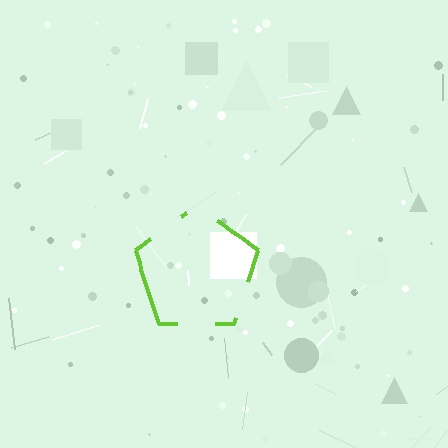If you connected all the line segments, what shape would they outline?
They would outline a pentagon.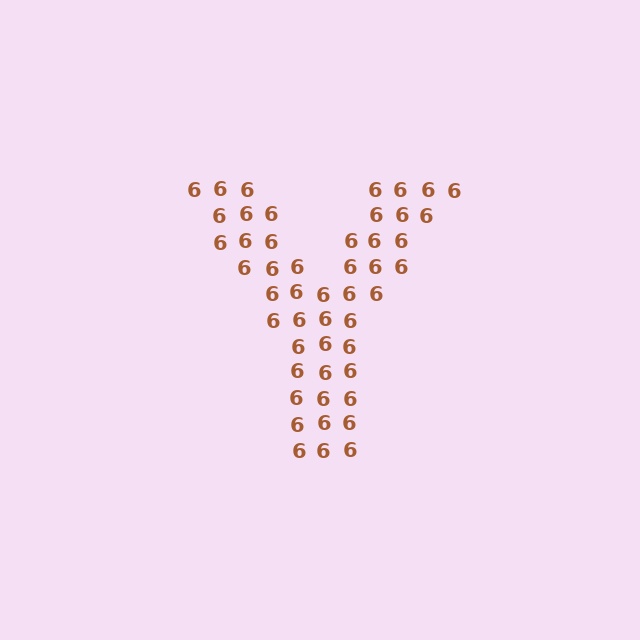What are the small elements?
The small elements are digit 6's.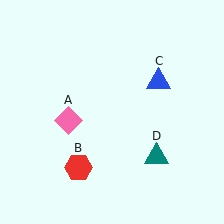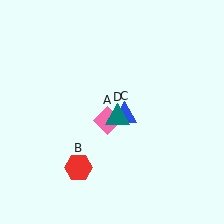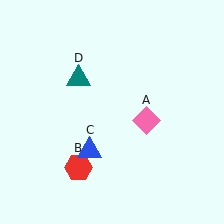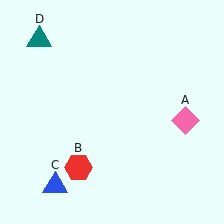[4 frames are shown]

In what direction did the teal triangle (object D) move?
The teal triangle (object D) moved up and to the left.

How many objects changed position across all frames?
3 objects changed position: pink diamond (object A), blue triangle (object C), teal triangle (object D).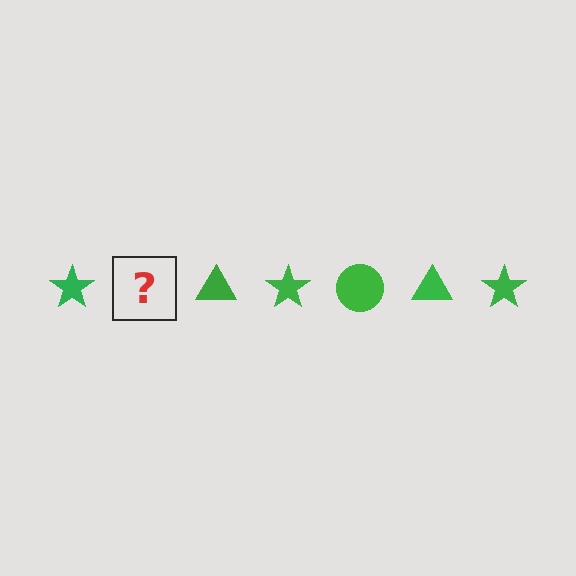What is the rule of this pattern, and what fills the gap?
The rule is that the pattern cycles through star, circle, triangle shapes in green. The gap should be filled with a green circle.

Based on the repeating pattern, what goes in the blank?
The blank should be a green circle.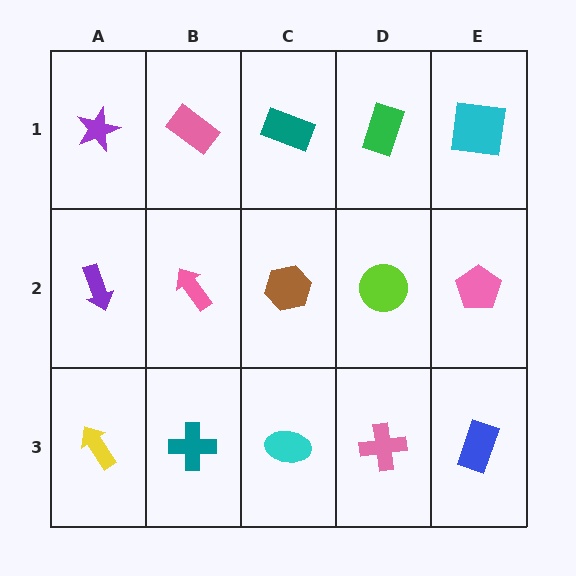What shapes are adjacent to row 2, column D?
A green rectangle (row 1, column D), a pink cross (row 3, column D), a brown hexagon (row 2, column C), a pink pentagon (row 2, column E).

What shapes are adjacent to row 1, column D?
A lime circle (row 2, column D), a teal rectangle (row 1, column C), a cyan square (row 1, column E).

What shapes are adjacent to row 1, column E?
A pink pentagon (row 2, column E), a green rectangle (row 1, column D).